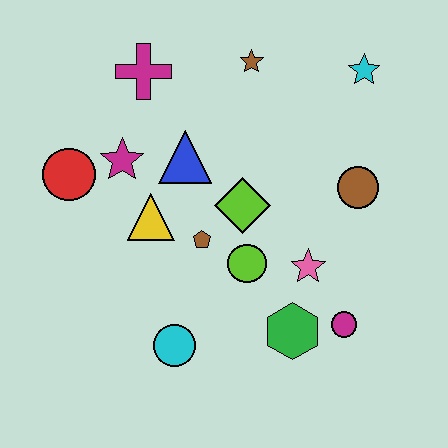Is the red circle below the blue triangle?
Yes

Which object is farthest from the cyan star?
The cyan circle is farthest from the cyan star.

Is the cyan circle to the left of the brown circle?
Yes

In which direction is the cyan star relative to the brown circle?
The cyan star is above the brown circle.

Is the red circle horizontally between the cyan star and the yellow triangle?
No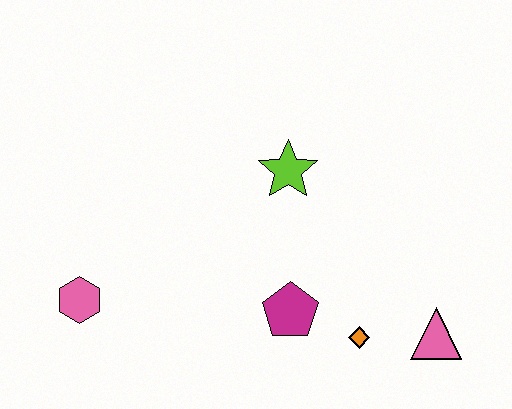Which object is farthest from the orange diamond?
The pink hexagon is farthest from the orange diamond.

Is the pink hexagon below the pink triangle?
No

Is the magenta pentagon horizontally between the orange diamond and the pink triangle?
No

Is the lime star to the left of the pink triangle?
Yes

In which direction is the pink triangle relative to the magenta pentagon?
The pink triangle is to the right of the magenta pentagon.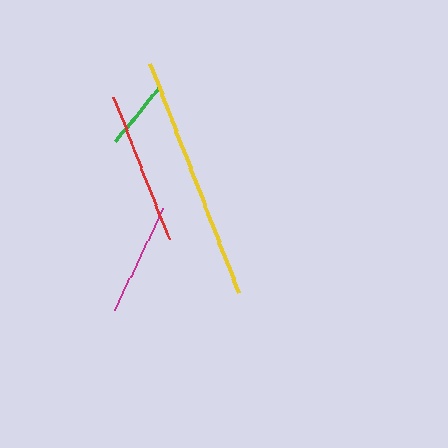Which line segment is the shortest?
The green line is the shortest at approximately 70 pixels.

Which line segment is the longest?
The yellow line is the longest at approximately 246 pixels.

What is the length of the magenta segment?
The magenta segment is approximately 112 pixels long.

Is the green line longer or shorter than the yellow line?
The yellow line is longer than the green line.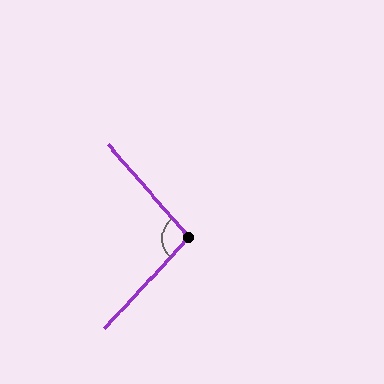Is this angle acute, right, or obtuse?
It is obtuse.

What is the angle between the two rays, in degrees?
Approximately 96 degrees.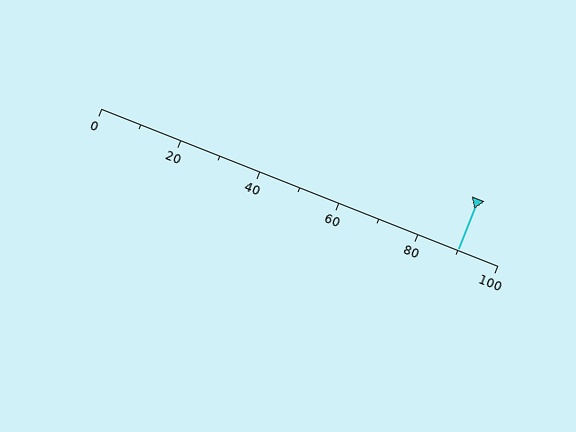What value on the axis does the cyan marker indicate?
The marker indicates approximately 90.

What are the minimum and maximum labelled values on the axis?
The axis runs from 0 to 100.